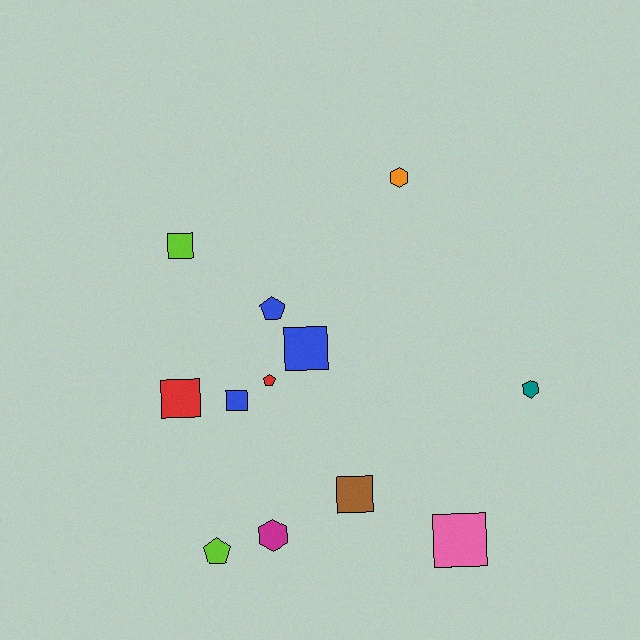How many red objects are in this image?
There are 2 red objects.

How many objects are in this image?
There are 12 objects.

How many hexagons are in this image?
There are 3 hexagons.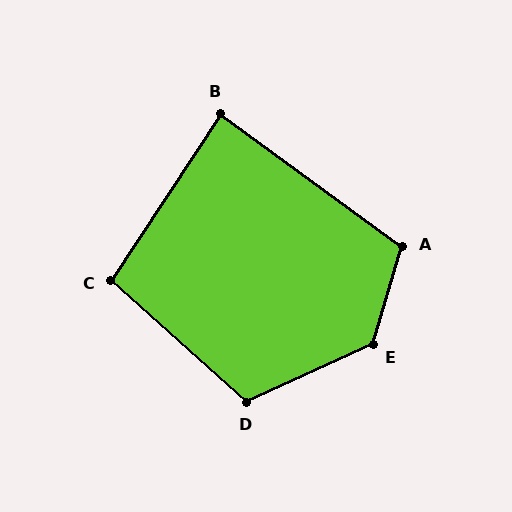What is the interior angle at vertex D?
Approximately 113 degrees (obtuse).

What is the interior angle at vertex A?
Approximately 109 degrees (obtuse).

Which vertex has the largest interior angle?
E, at approximately 131 degrees.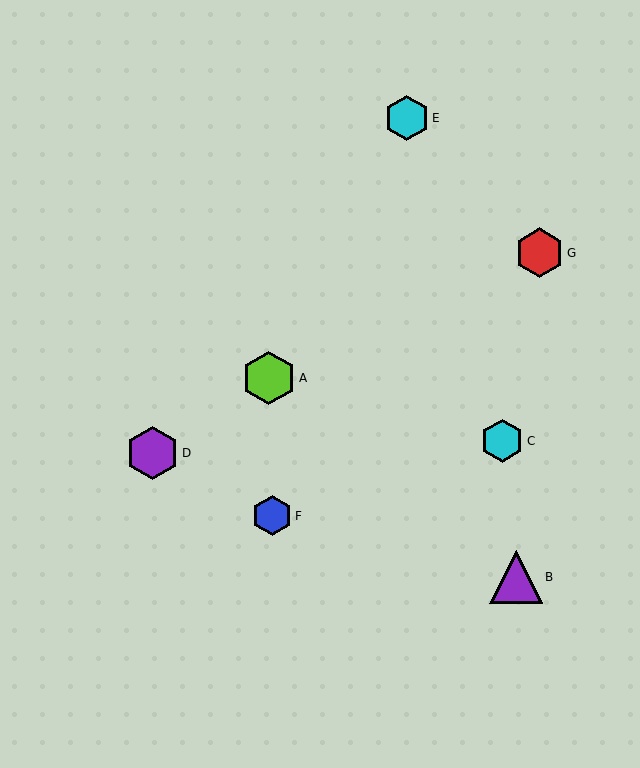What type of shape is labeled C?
Shape C is a cyan hexagon.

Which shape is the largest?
The lime hexagon (labeled A) is the largest.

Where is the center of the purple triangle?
The center of the purple triangle is at (516, 577).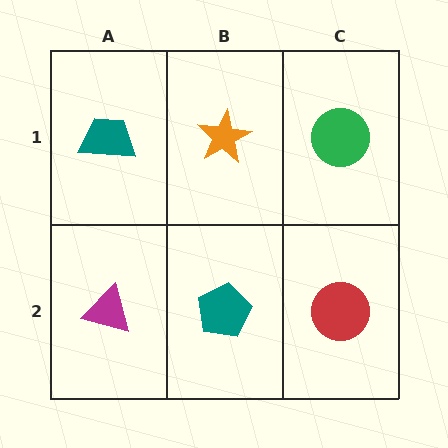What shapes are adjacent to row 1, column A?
A magenta triangle (row 2, column A), an orange star (row 1, column B).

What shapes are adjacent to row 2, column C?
A green circle (row 1, column C), a teal pentagon (row 2, column B).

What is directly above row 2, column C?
A green circle.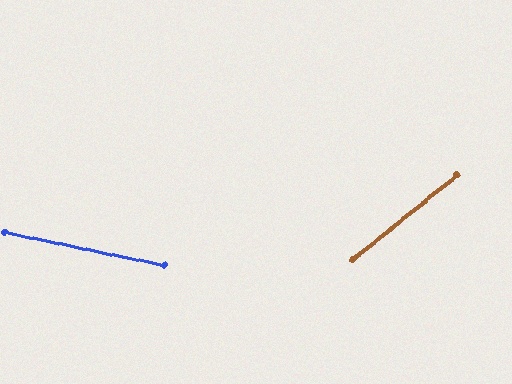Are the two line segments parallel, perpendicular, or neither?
Neither parallel nor perpendicular — they differ by about 51°.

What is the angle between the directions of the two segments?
Approximately 51 degrees.